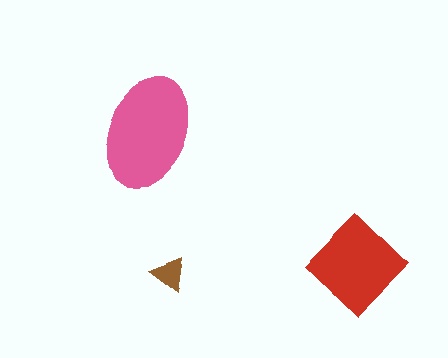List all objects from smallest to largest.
The brown triangle, the red diamond, the pink ellipse.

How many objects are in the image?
There are 3 objects in the image.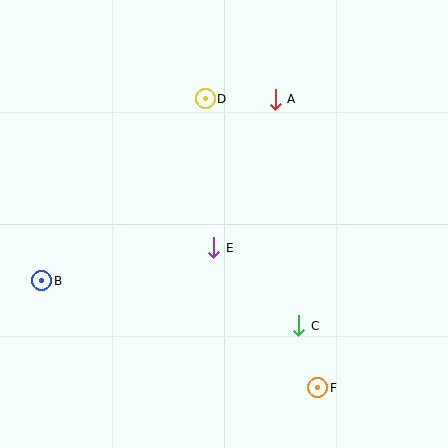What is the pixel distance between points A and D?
The distance between A and D is 70 pixels.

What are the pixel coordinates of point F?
Point F is at (318, 388).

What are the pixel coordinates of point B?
Point B is at (42, 281).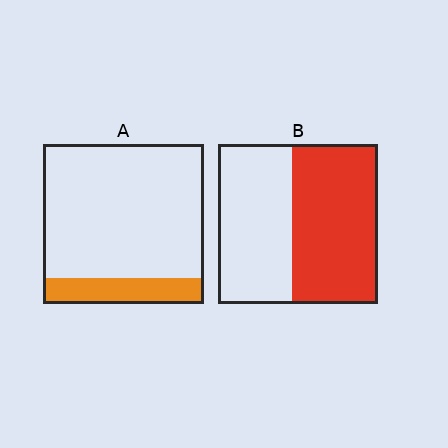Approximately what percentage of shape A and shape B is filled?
A is approximately 15% and B is approximately 55%.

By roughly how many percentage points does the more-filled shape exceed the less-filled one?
By roughly 40 percentage points (B over A).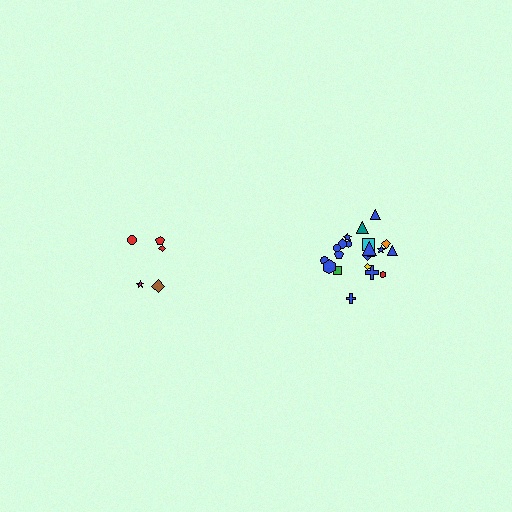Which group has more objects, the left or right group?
The right group.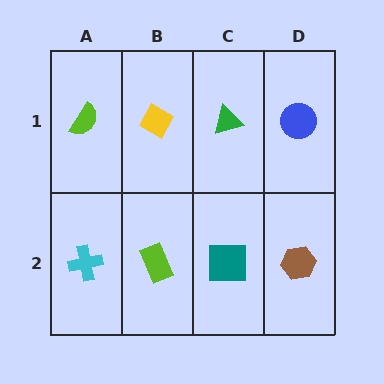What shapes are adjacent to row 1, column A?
A cyan cross (row 2, column A), a yellow diamond (row 1, column B).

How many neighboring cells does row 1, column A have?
2.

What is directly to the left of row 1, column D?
A green triangle.